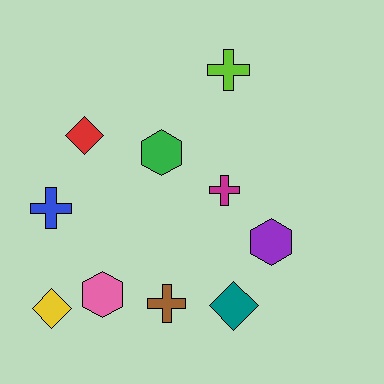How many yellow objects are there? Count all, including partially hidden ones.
There is 1 yellow object.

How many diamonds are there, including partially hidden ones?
There are 3 diamonds.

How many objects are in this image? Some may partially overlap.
There are 10 objects.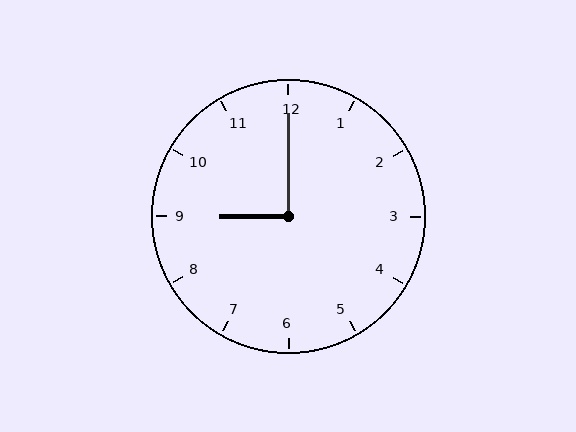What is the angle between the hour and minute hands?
Approximately 90 degrees.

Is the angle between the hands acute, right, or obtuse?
It is right.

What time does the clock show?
9:00.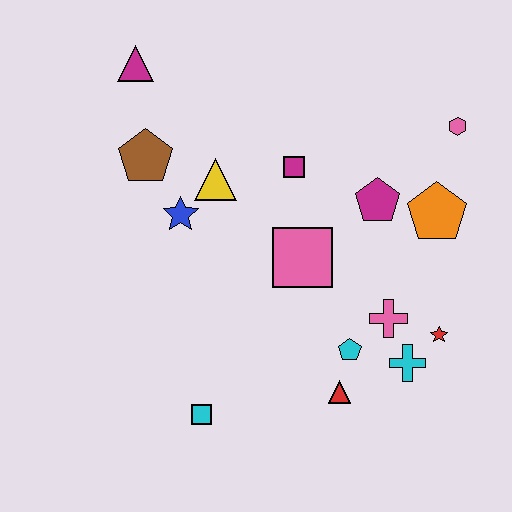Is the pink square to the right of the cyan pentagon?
No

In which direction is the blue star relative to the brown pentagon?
The blue star is below the brown pentagon.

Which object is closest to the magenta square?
The yellow triangle is closest to the magenta square.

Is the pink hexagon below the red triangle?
No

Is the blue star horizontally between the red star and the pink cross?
No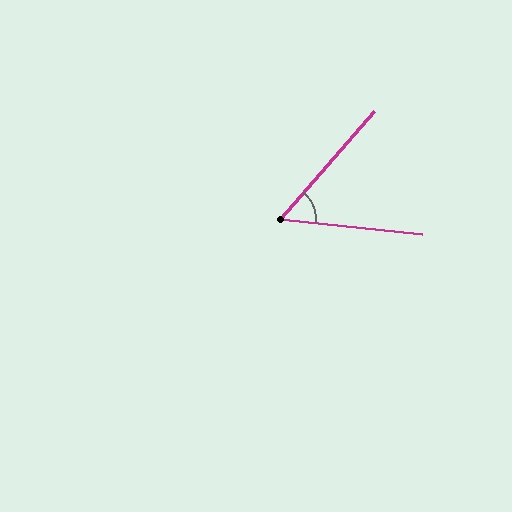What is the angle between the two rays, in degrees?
Approximately 55 degrees.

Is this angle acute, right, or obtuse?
It is acute.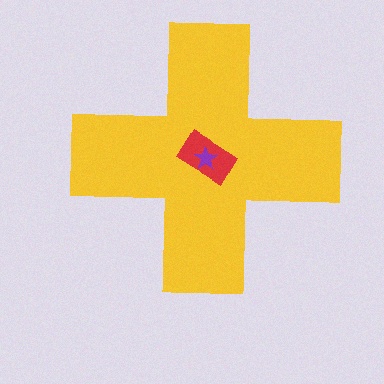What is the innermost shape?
The purple star.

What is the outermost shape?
The yellow cross.